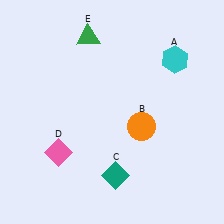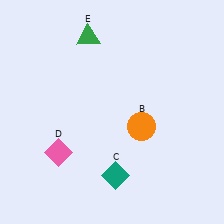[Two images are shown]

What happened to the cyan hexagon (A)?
The cyan hexagon (A) was removed in Image 2. It was in the top-right area of Image 1.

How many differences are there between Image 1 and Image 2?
There is 1 difference between the two images.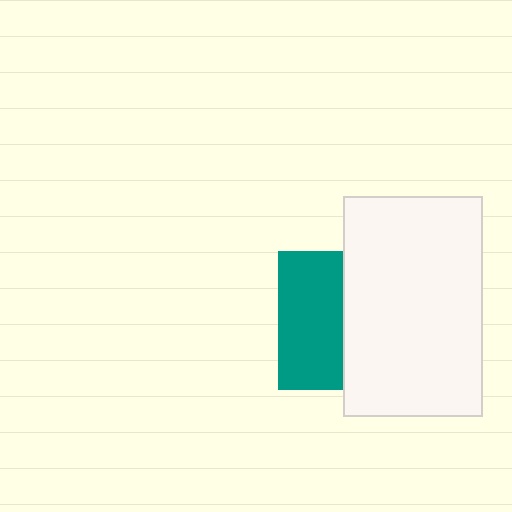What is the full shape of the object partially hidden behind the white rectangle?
The partially hidden object is a teal square.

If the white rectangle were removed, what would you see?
You would see the complete teal square.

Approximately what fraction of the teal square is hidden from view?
Roughly 53% of the teal square is hidden behind the white rectangle.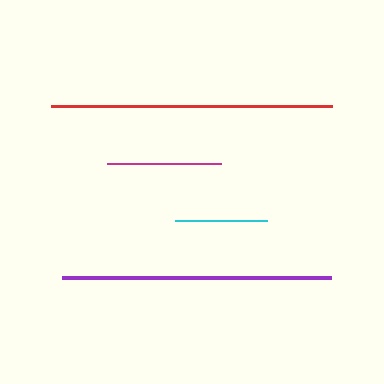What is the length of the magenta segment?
The magenta segment is approximately 115 pixels long.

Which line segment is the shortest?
The cyan line is the shortest at approximately 92 pixels.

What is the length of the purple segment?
The purple segment is approximately 269 pixels long.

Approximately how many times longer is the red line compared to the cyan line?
The red line is approximately 3.0 times the length of the cyan line.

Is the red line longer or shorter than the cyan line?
The red line is longer than the cyan line.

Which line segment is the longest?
The red line is the longest at approximately 281 pixels.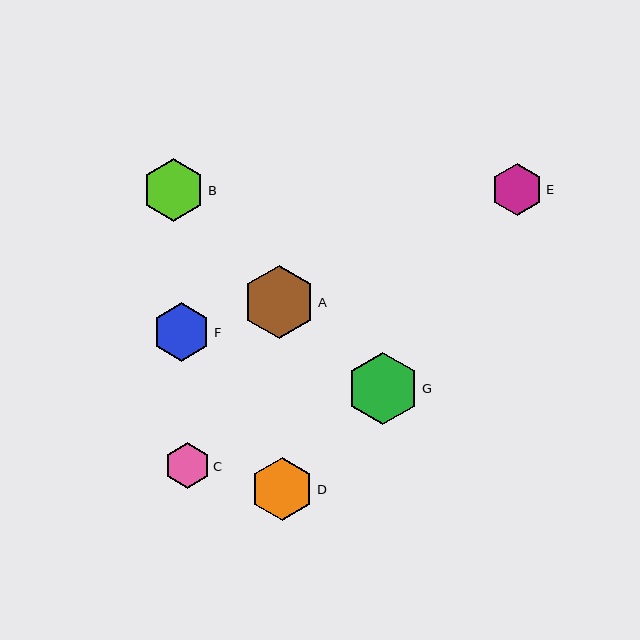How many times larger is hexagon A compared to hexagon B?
Hexagon A is approximately 1.2 times the size of hexagon B.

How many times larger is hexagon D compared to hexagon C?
Hexagon D is approximately 1.4 times the size of hexagon C.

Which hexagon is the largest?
Hexagon G is the largest with a size of approximately 73 pixels.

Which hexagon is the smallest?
Hexagon C is the smallest with a size of approximately 45 pixels.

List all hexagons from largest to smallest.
From largest to smallest: G, A, D, B, F, E, C.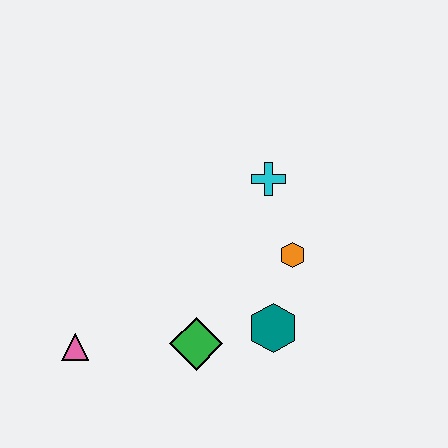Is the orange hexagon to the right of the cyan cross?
Yes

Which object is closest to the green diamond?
The teal hexagon is closest to the green diamond.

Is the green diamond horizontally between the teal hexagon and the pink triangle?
Yes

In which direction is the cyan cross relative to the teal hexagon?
The cyan cross is above the teal hexagon.